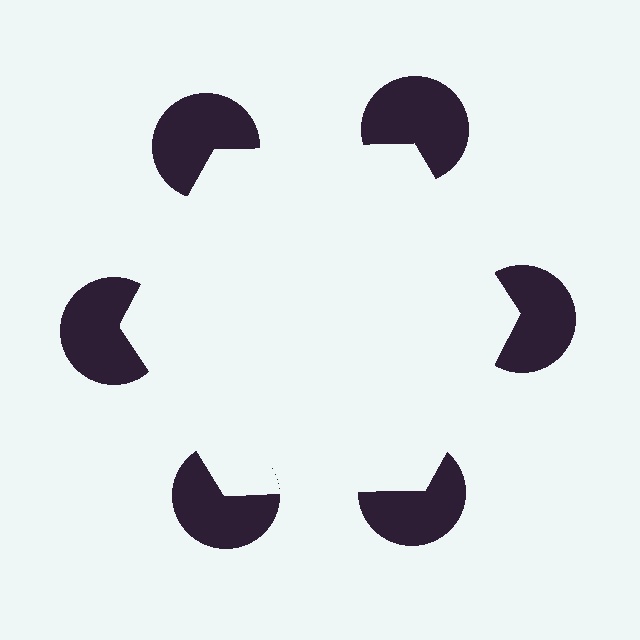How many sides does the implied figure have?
6 sides.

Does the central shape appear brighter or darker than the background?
It typically appears slightly brighter than the background, even though no actual brightness change is drawn.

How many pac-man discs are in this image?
There are 6 — one at each vertex of the illusory hexagon.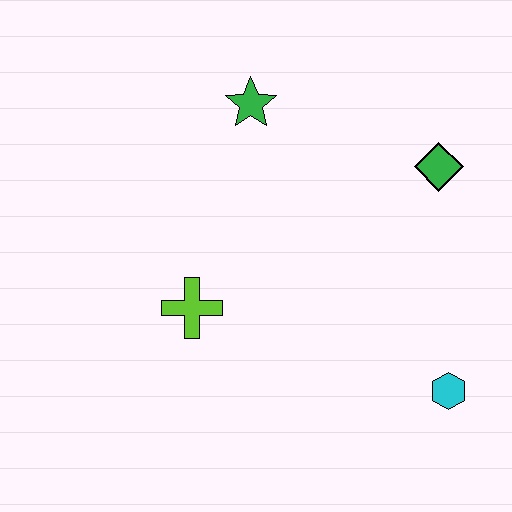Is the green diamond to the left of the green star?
No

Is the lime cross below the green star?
Yes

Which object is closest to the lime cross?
The green star is closest to the lime cross.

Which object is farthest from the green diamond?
The lime cross is farthest from the green diamond.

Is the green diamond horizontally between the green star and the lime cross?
No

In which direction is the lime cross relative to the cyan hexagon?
The lime cross is to the left of the cyan hexagon.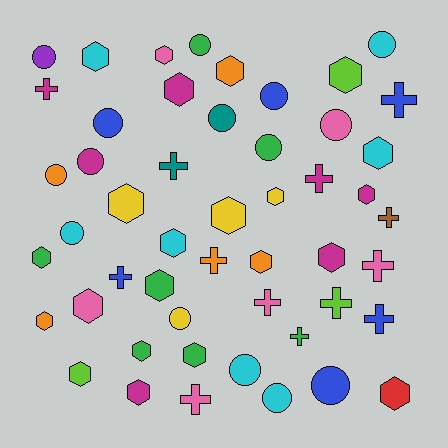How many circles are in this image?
There are 15 circles.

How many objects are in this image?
There are 50 objects.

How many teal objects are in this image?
There are 2 teal objects.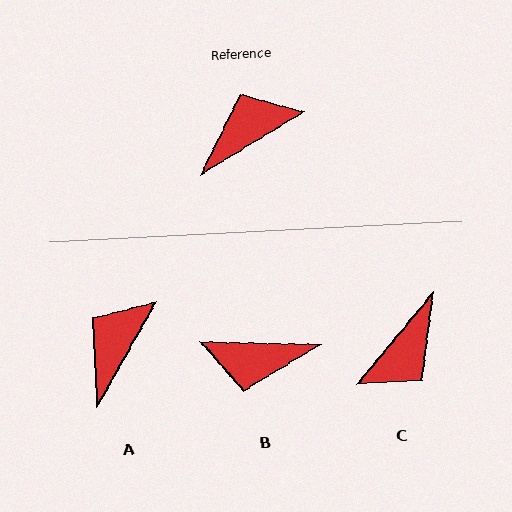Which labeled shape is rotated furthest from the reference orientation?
C, about 161 degrees away.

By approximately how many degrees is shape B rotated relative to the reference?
Approximately 148 degrees counter-clockwise.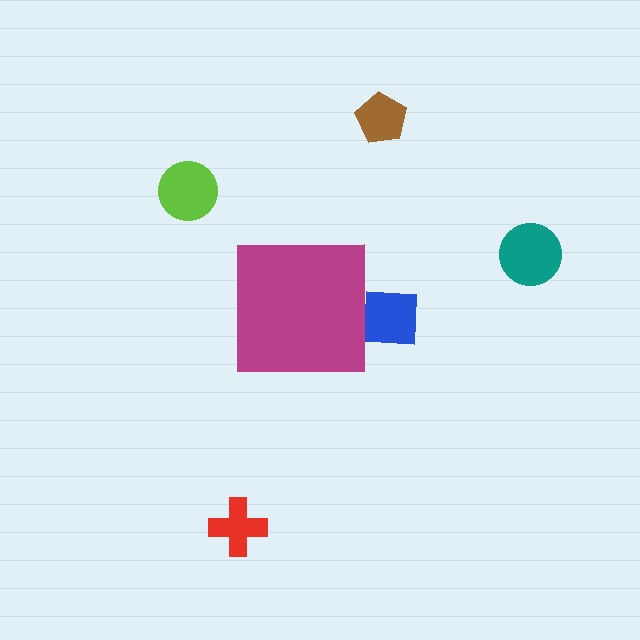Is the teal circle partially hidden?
No, the teal circle is fully visible.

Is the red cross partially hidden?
No, the red cross is fully visible.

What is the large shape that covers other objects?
A magenta square.